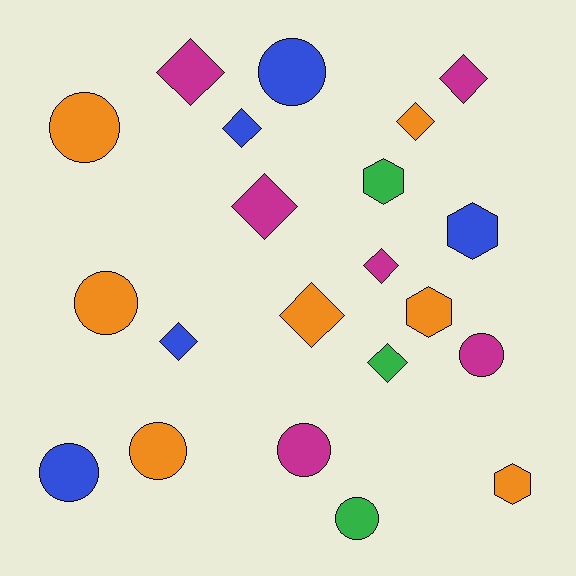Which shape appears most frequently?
Diamond, with 9 objects.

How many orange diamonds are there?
There are 2 orange diamonds.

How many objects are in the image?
There are 21 objects.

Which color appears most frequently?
Orange, with 7 objects.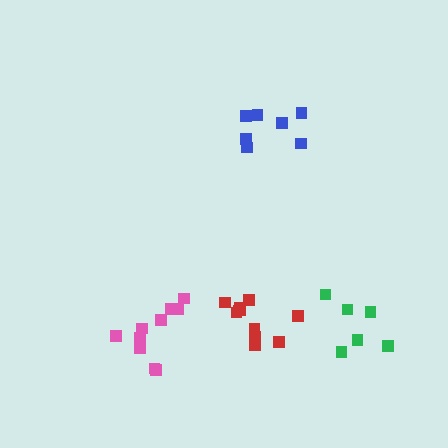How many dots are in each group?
Group 1: 7 dots, Group 2: 11 dots, Group 3: 6 dots, Group 4: 10 dots (34 total).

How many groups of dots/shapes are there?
There are 4 groups.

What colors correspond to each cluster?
The clusters are colored: blue, red, green, pink.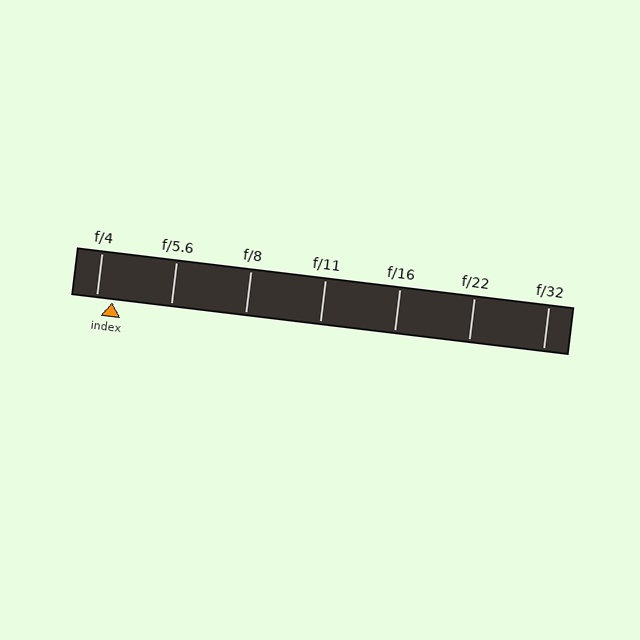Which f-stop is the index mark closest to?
The index mark is closest to f/4.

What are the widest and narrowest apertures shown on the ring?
The widest aperture shown is f/4 and the narrowest is f/32.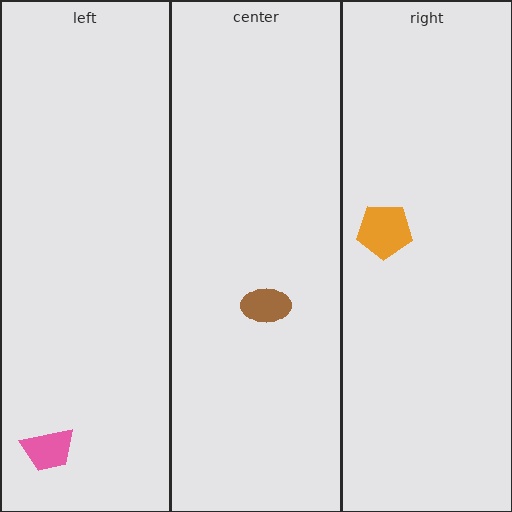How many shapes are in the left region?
1.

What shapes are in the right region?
The orange pentagon.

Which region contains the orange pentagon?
The right region.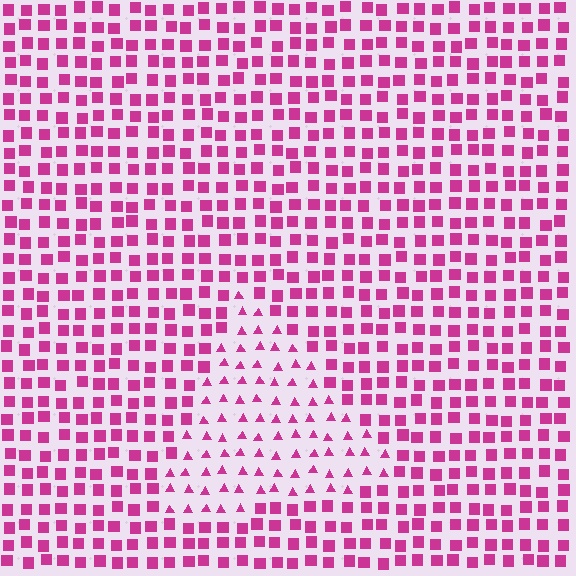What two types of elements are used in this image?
The image uses triangles inside the triangle region and squares outside it.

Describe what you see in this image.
The image is filled with small magenta elements arranged in a uniform grid. A triangle-shaped region contains triangles, while the surrounding area contains squares. The boundary is defined purely by the change in element shape.